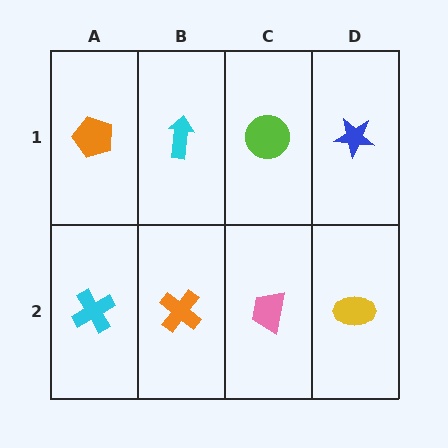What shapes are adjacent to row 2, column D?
A blue star (row 1, column D), a pink trapezoid (row 2, column C).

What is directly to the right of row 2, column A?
An orange cross.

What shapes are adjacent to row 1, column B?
An orange cross (row 2, column B), an orange pentagon (row 1, column A), a lime circle (row 1, column C).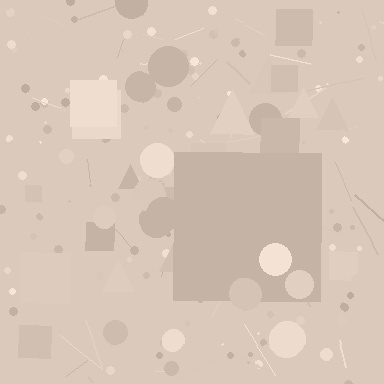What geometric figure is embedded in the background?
A square is embedded in the background.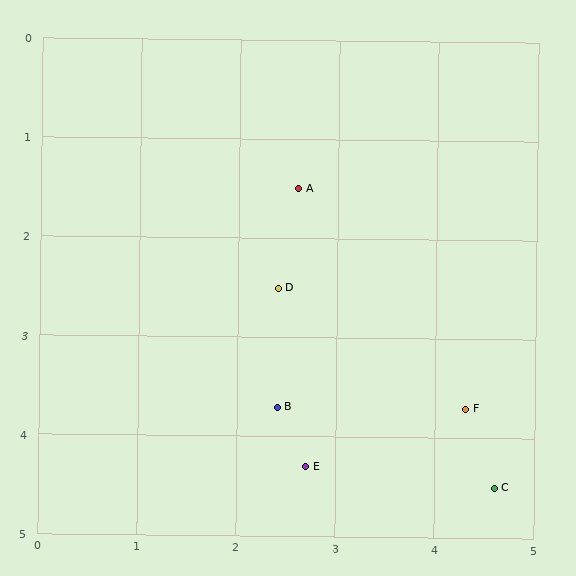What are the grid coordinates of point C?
Point C is at approximately (4.6, 4.5).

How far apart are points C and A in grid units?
Points C and A are about 3.6 grid units apart.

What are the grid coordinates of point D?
Point D is at approximately (2.4, 2.5).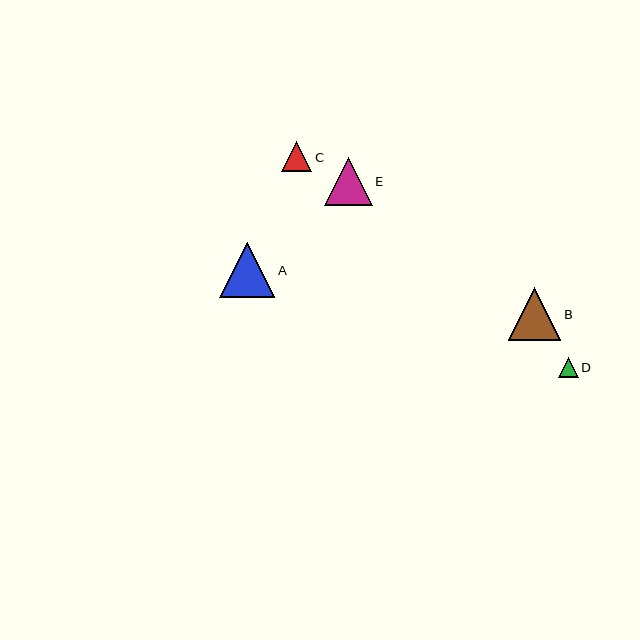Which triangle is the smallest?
Triangle D is the smallest with a size of approximately 19 pixels.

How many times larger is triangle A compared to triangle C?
Triangle A is approximately 1.8 times the size of triangle C.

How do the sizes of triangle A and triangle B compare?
Triangle A and triangle B are approximately the same size.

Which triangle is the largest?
Triangle A is the largest with a size of approximately 55 pixels.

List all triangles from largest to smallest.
From largest to smallest: A, B, E, C, D.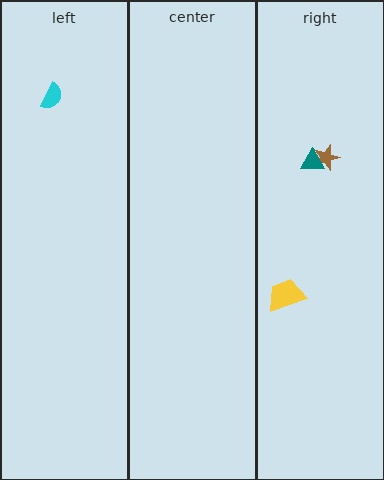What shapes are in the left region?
The cyan semicircle.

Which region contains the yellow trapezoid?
The right region.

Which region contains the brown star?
The right region.